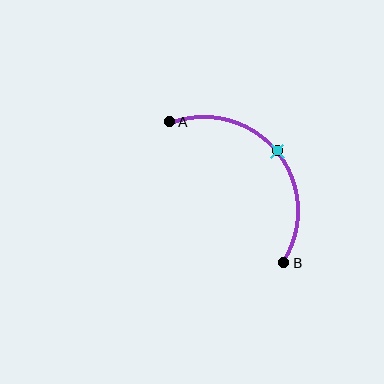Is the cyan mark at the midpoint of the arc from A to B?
Yes. The cyan mark lies on the arc at equal arc-length from both A and B — it is the arc midpoint.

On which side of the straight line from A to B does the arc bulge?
The arc bulges above and to the right of the straight line connecting A and B.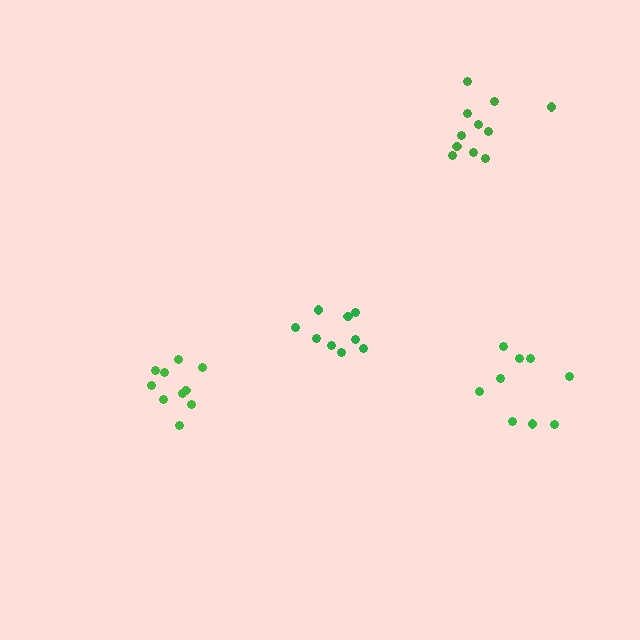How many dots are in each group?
Group 1: 9 dots, Group 2: 10 dots, Group 3: 11 dots, Group 4: 9 dots (39 total).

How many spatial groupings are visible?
There are 4 spatial groupings.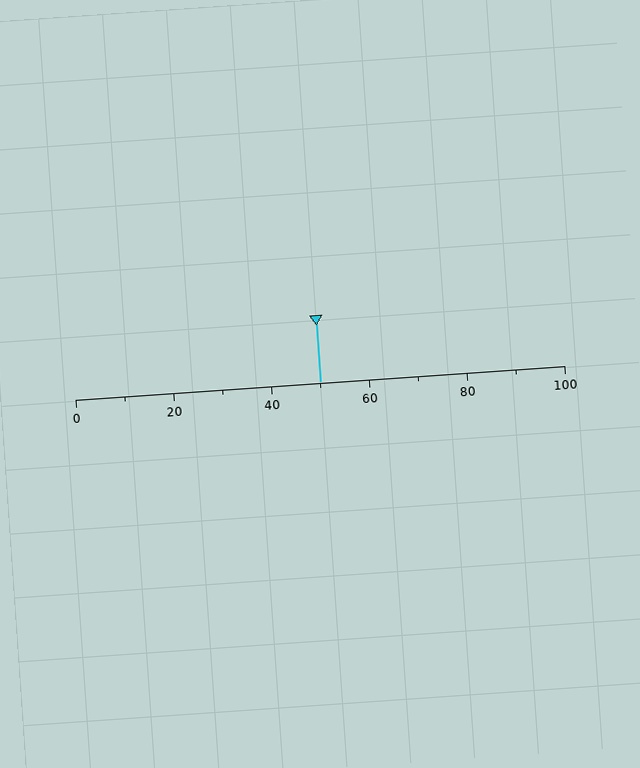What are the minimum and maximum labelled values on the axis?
The axis runs from 0 to 100.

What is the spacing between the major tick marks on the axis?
The major ticks are spaced 20 apart.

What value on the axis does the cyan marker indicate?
The marker indicates approximately 50.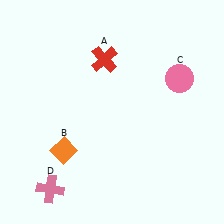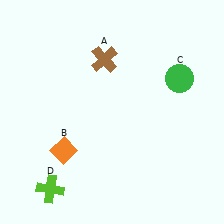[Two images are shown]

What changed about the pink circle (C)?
In Image 1, C is pink. In Image 2, it changed to green.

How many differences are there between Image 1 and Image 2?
There are 3 differences between the two images.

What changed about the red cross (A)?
In Image 1, A is red. In Image 2, it changed to brown.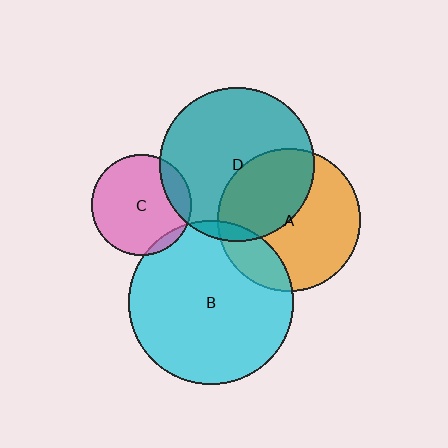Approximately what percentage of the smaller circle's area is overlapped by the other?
Approximately 5%.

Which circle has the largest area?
Circle B (cyan).